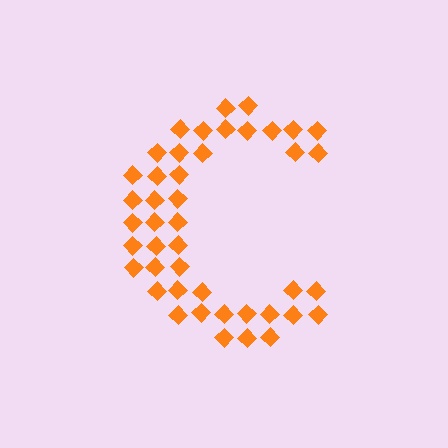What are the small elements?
The small elements are diamonds.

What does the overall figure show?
The overall figure shows the letter C.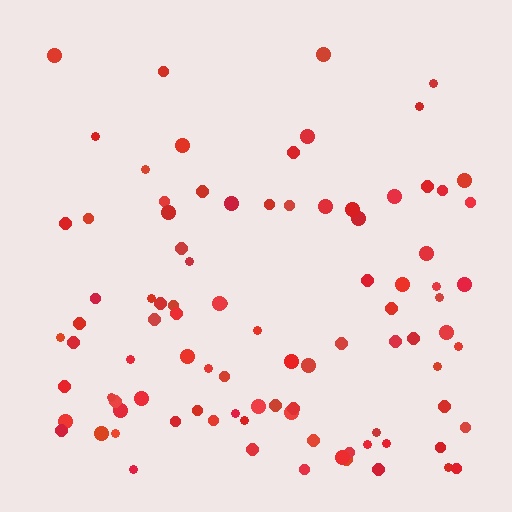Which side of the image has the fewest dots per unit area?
The top.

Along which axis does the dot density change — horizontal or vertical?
Vertical.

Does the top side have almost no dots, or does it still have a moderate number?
Still a moderate number, just noticeably fewer than the bottom.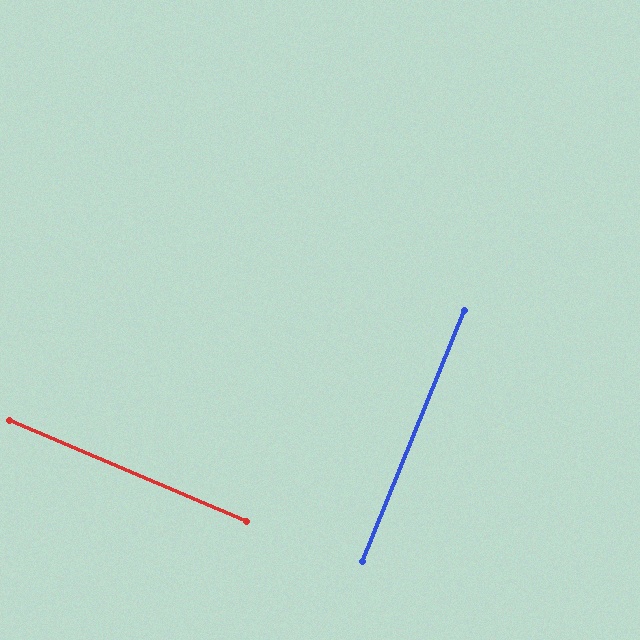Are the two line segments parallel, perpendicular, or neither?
Perpendicular — they meet at approximately 89°.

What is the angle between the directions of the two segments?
Approximately 89 degrees.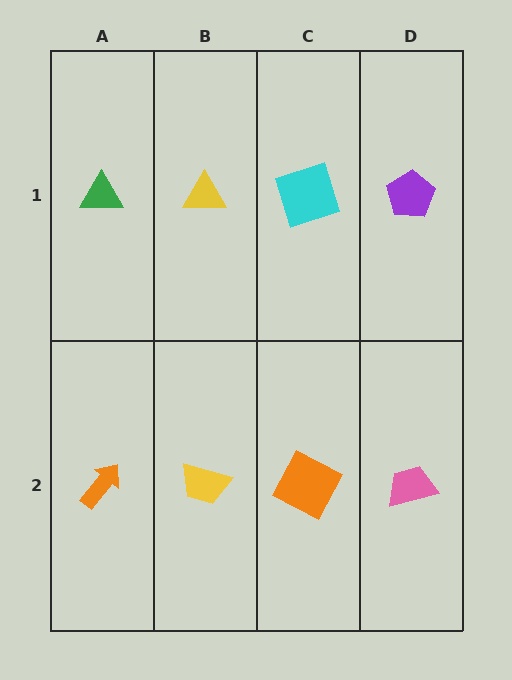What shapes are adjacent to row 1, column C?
An orange square (row 2, column C), a yellow triangle (row 1, column B), a purple pentagon (row 1, column D).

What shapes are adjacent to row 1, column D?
A pink trapezoid (row 2, column D), a cyan square (row 1, column C).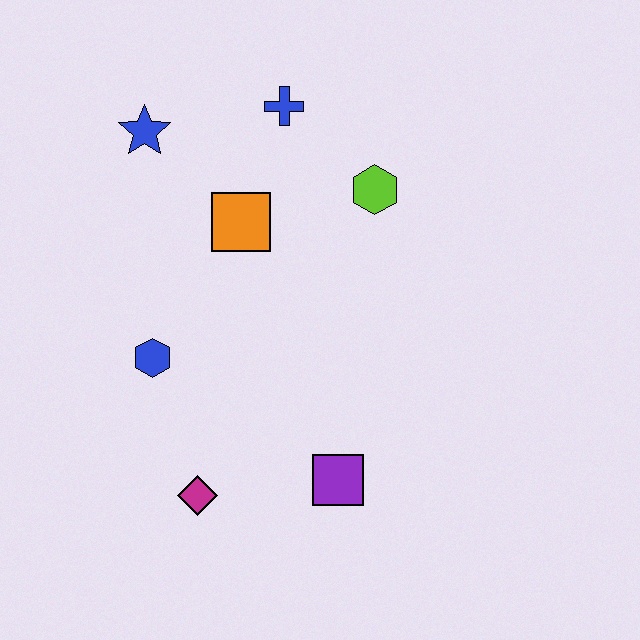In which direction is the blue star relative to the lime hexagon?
The blue star is to the left of the lime hexagon.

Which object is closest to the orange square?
The blue cross is closest to the orange square.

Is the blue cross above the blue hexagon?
Yes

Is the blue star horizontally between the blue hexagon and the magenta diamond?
No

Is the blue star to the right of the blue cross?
No